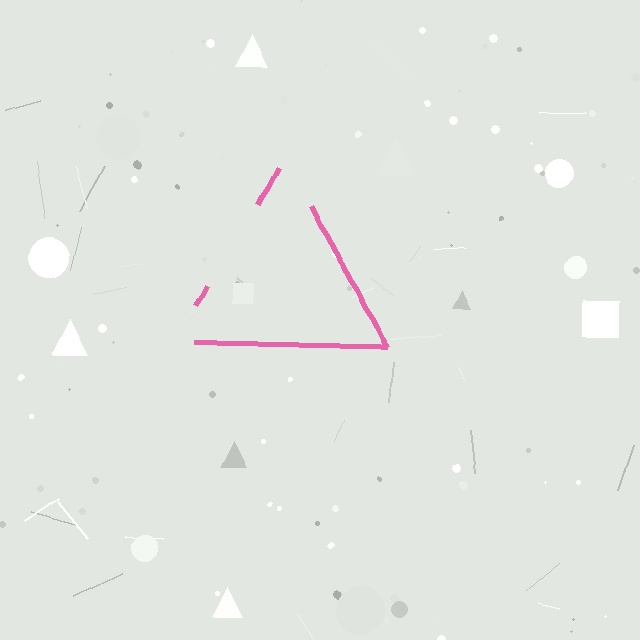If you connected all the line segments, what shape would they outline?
They would outline a triangle.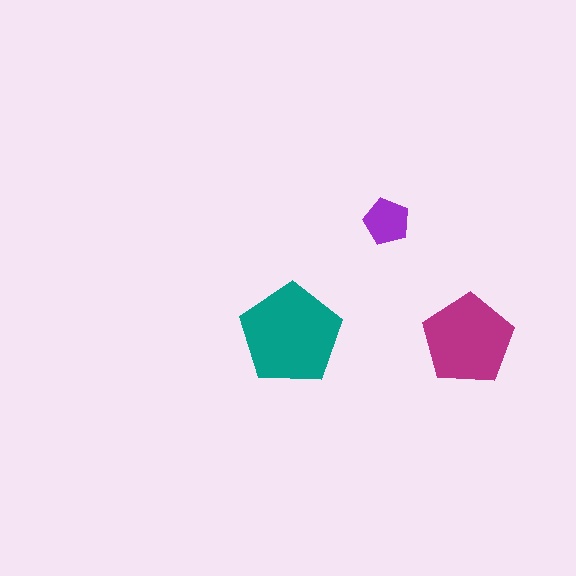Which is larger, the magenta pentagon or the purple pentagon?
The magenta one.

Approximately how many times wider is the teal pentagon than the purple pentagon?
About 2 times wider.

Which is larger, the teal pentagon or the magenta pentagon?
The teal one.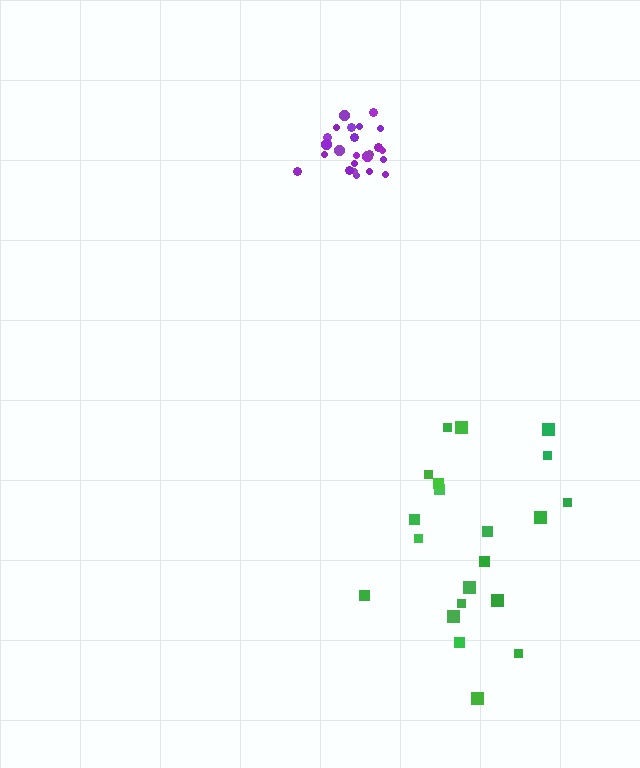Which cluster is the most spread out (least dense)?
Green.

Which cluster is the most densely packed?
Purple.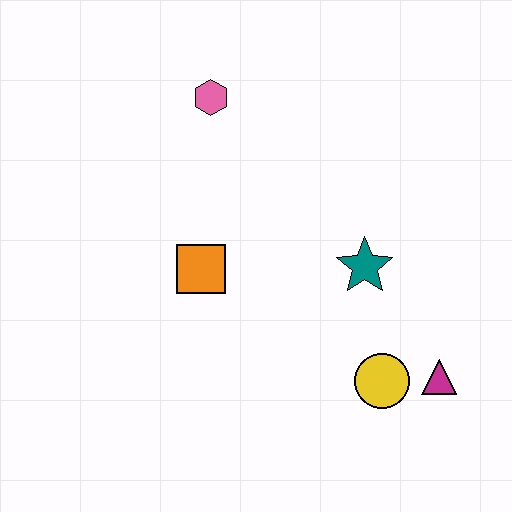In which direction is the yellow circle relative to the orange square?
The yellow circle is to the right of the orange square.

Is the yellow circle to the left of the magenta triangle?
Yes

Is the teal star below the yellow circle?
No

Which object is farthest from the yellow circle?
The pink hexagon is farthest from the yellow circle.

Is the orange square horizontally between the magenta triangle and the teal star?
No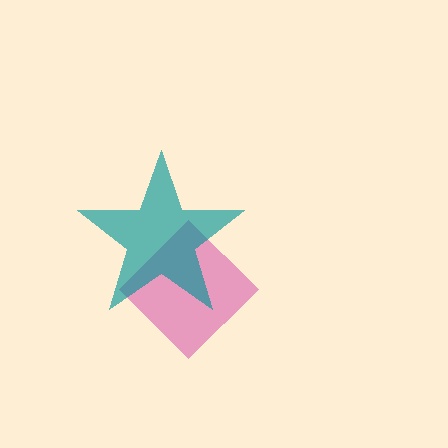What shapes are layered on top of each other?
The layered shapes are: a pink diamond, a teal star.